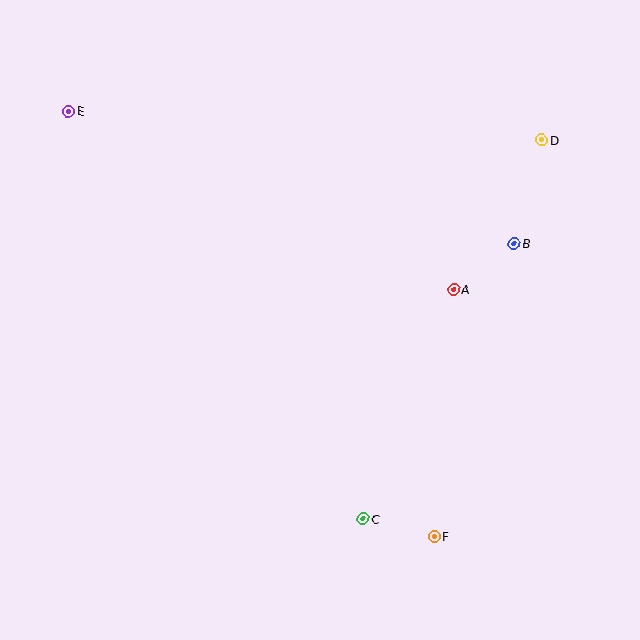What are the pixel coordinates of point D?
Point D is at (542, 140).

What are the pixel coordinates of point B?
Point B is at (514, 243).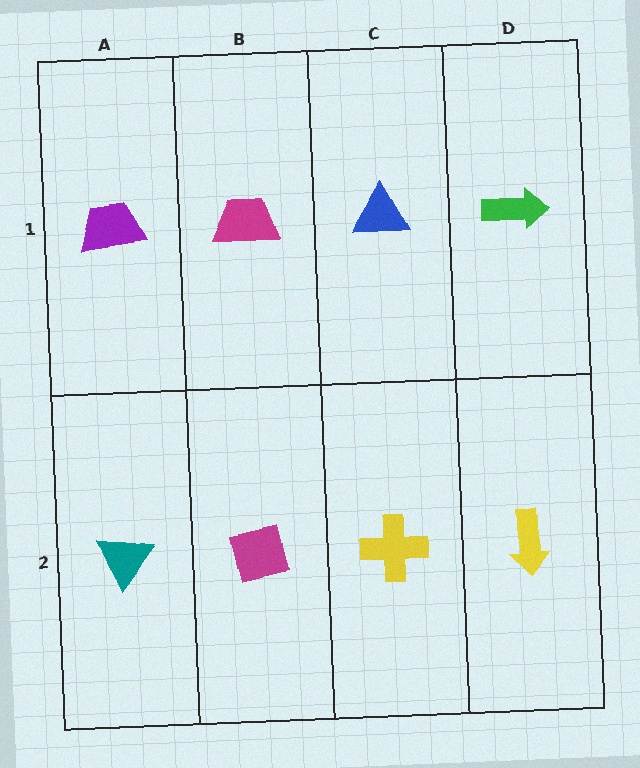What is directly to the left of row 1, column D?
A blue triangle.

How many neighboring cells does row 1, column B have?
3.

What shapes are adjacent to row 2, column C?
A blue triangle (row 1, column C), a magenta square (row 2, column B), a yellow arrow (row 2, column D).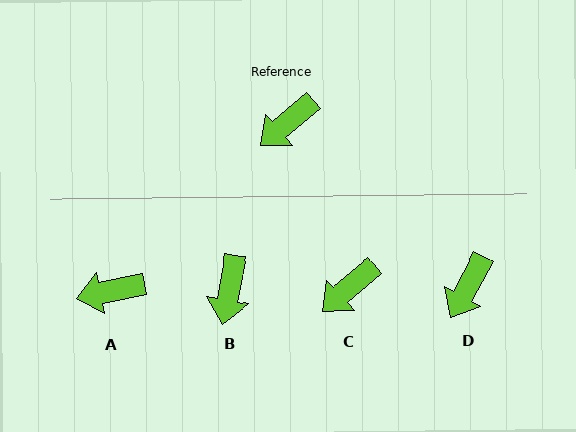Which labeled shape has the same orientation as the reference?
C.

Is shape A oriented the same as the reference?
No, it is off by about 29 degrees.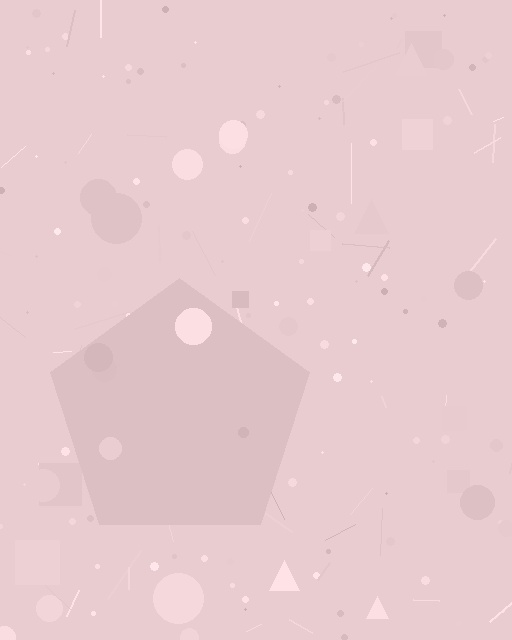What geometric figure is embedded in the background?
A pentagon is embedded in the background.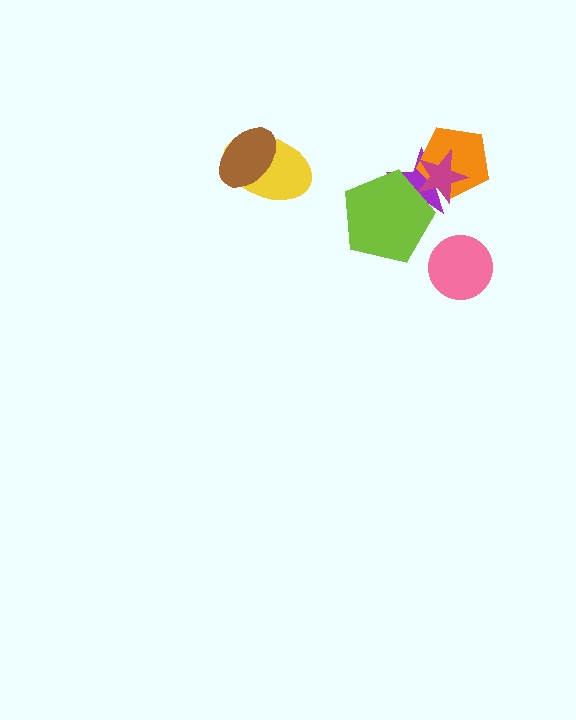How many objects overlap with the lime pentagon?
2 objects overlap with the lime pentagon.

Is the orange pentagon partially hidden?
Yes, it is partially covered by another shape.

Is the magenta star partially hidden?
Yes, it is partially covered by another shape.